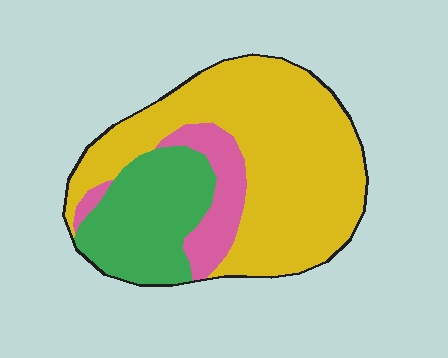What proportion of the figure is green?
Green takes up about one quarter (1/4) of the figure.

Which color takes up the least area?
Pink, at roughly 15%.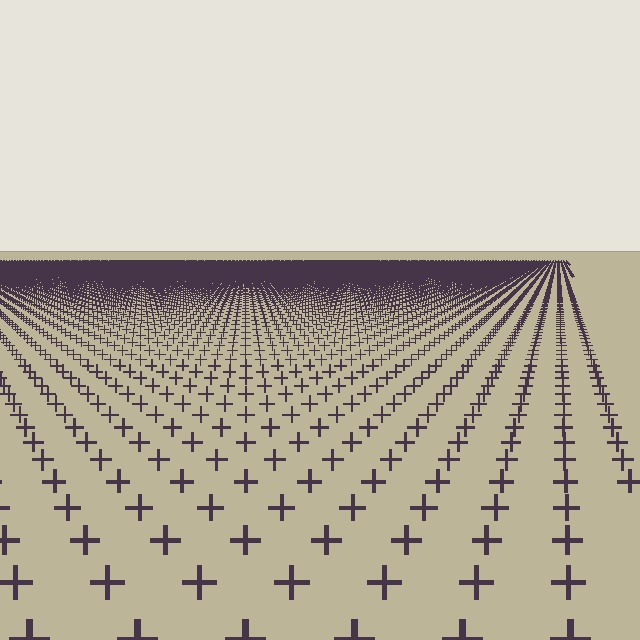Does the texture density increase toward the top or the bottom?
Density increases toward the top.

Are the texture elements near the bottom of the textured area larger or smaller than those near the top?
Larger. Near the bottom, elements are closer to the viewer and appear at a bigger on-screen size.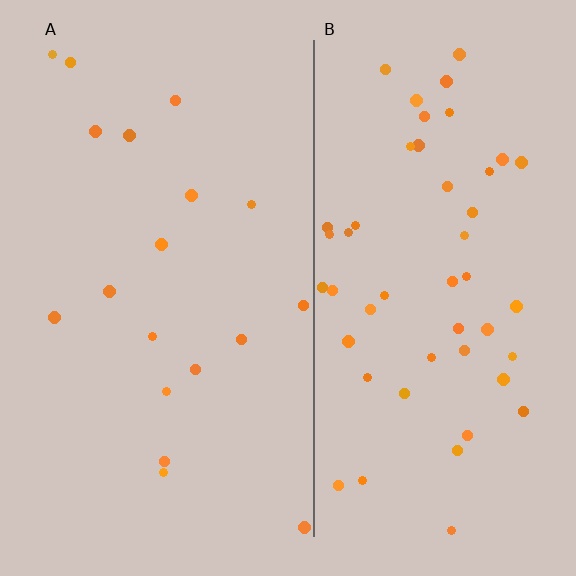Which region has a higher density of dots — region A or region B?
B (the right).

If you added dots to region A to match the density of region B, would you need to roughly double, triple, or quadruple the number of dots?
Approximately triple.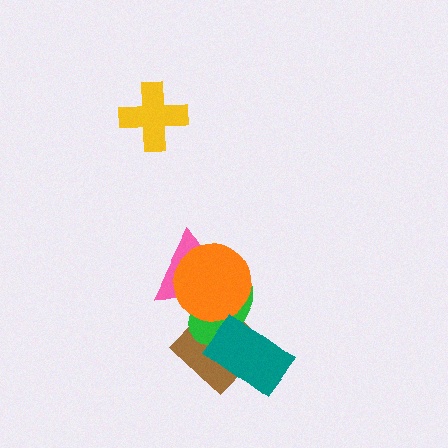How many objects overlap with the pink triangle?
3 objects overlap with the pink triangle.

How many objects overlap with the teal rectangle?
2 objects overlap with the teal rectangle.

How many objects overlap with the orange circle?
3 objects overlap with the orange circle.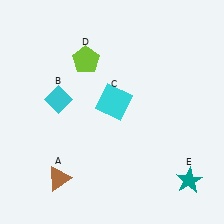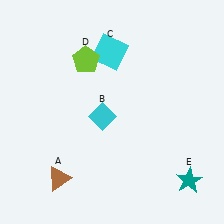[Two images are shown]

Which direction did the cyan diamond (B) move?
The cyan diamond (B) moved right.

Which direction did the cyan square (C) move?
The cyan square (C) moved up.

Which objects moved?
The objects that moved are: the cyan diamond (B), the cyan square (C).